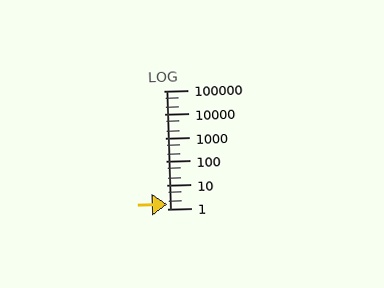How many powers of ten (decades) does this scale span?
The scale spans 5 decades, from 1 to 100000.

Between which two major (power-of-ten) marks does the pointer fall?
The pointer is between 1 and 10.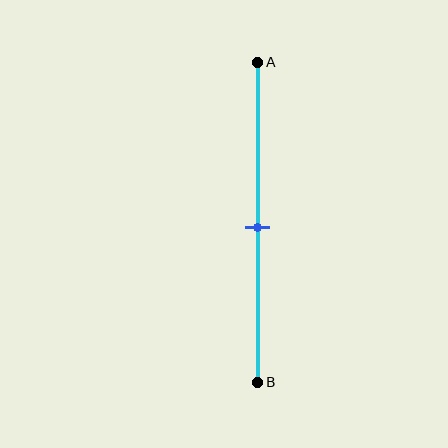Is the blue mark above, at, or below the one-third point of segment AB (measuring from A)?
The blue mark is below the one-third point of segment AB.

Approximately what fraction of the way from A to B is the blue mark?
The blue mark is approximately 50% of the way from A to B.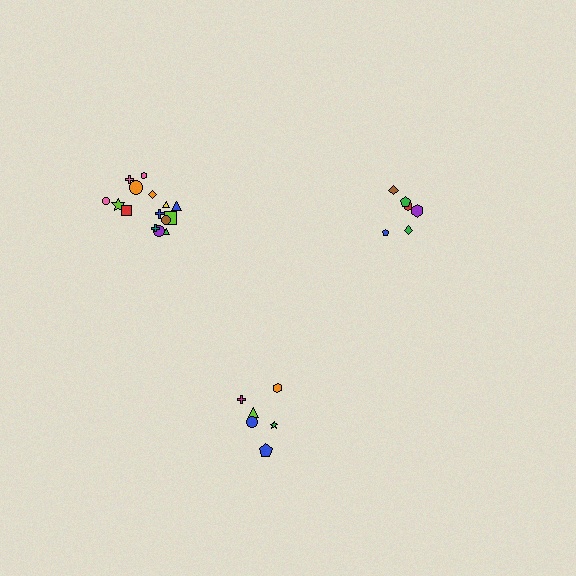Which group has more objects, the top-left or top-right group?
The top-left group.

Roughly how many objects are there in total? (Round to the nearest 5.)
Roughly 25 objects in total.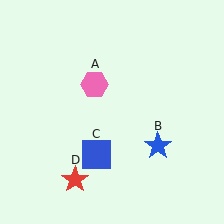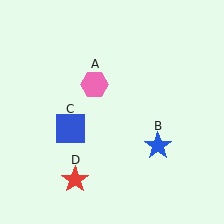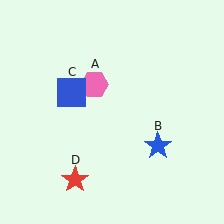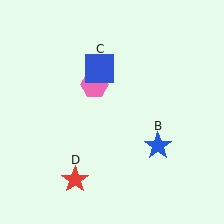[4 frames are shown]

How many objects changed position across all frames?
1 object changed position: blue square (object C).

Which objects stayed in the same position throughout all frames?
Pink hexagon (object A) and blue star (object B) and red star (object D) remained stationary.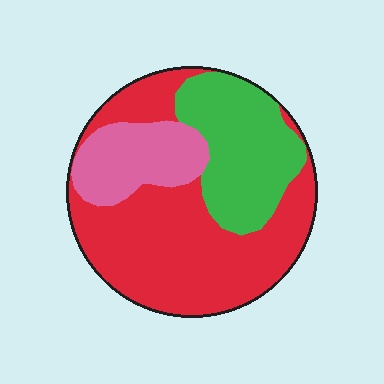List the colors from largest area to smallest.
From largest to smallest: red, green, pink.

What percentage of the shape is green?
Green takes up about one quarter (1/4) of the shape.